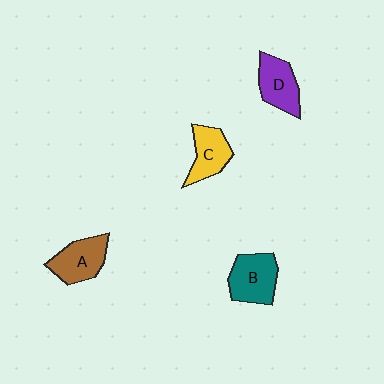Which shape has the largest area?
Shape B (teal).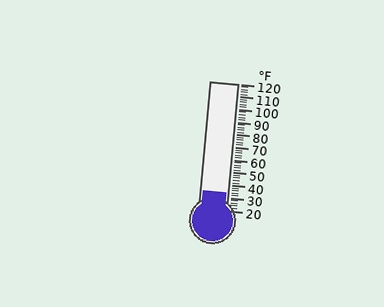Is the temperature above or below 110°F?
The temperature is below 110°F.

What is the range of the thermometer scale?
The thermometer scale ranges from 20°F to 120°F.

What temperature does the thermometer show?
The thermometer shows approximately 34°F.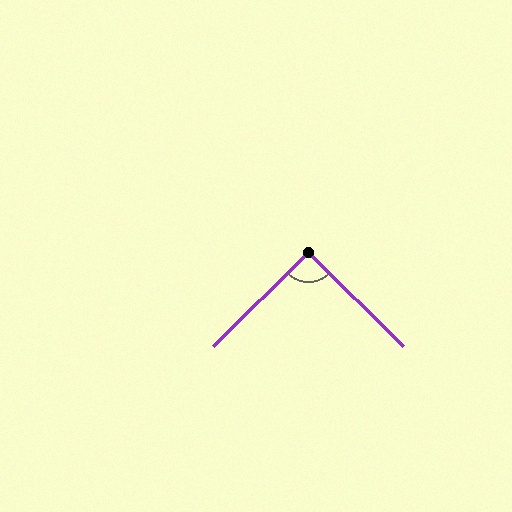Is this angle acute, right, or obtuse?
It is approximately a right angle.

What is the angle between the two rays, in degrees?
Approximately 91 degrees.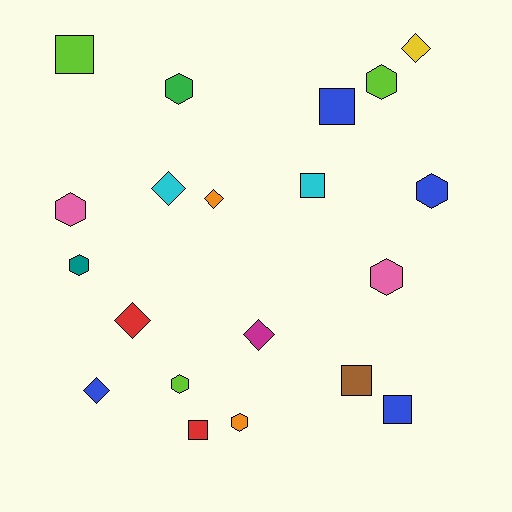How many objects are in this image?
There are 20 objects.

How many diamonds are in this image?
There are 6 diamonds.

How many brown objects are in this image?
There is 1 brown object.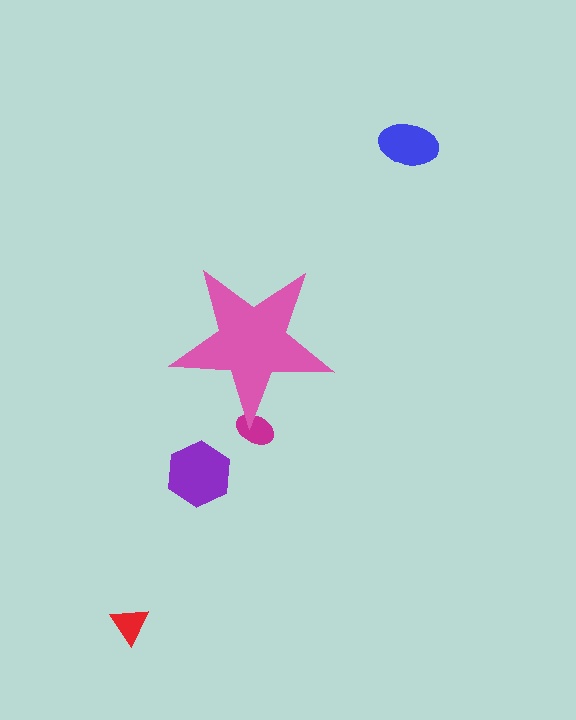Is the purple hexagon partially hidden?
No, the purple hexagon is fully visible.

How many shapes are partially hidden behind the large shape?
1 shape is partially hidden.